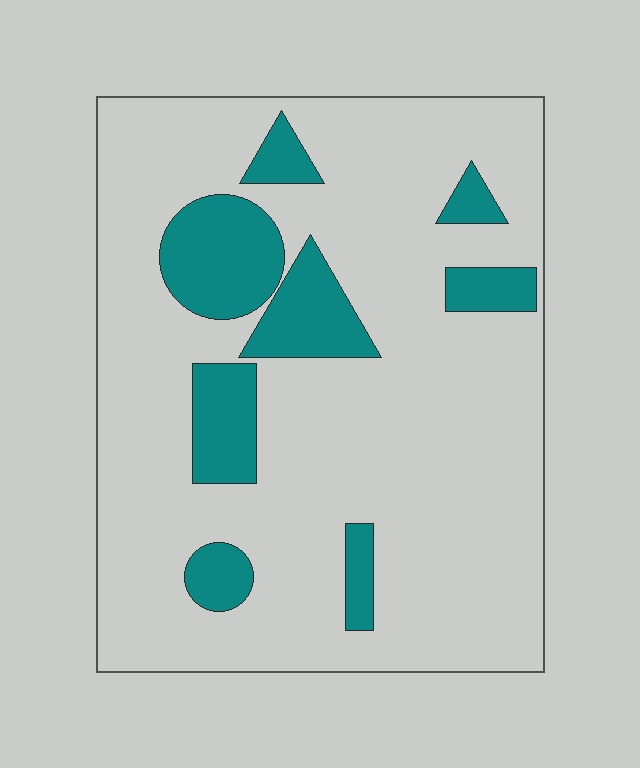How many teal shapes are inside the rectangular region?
8.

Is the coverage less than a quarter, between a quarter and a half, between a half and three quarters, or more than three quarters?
Less than a quarter.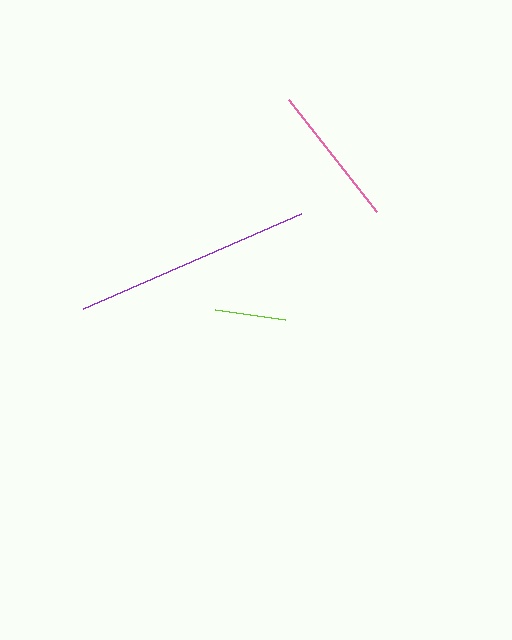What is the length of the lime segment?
The lime segment is approximately 72 pixels long.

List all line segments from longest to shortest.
From longest to shortest: purple, pink, lime.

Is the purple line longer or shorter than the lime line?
The purple line is longer than the lime line.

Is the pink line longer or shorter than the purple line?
The purple line is longer than the pink line.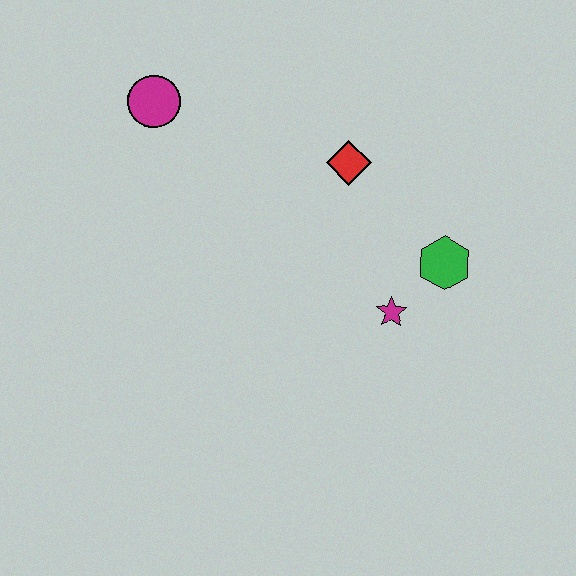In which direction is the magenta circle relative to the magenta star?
The magenta circle is to the left of the magenta star.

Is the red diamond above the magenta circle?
No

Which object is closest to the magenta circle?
The red diamond is closest to the magenta circle.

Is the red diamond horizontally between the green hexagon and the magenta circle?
Yes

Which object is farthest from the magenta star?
The magenta circle is farthest from the magenta star.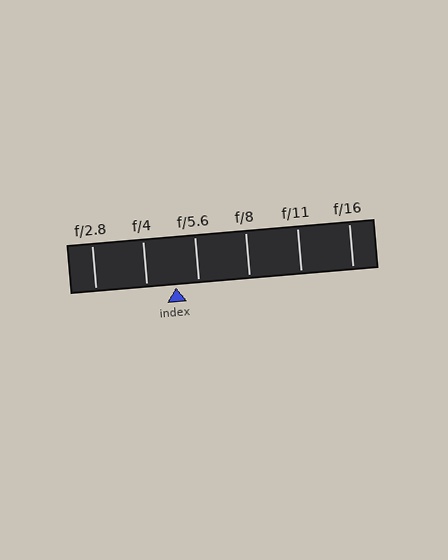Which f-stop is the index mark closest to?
The index mark is closest to f/5.6.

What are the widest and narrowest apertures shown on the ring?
The widest aperture shown is f/2.8 and the narrowest is f/16.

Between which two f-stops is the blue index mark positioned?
The index mark is between f/4 and f/5.6.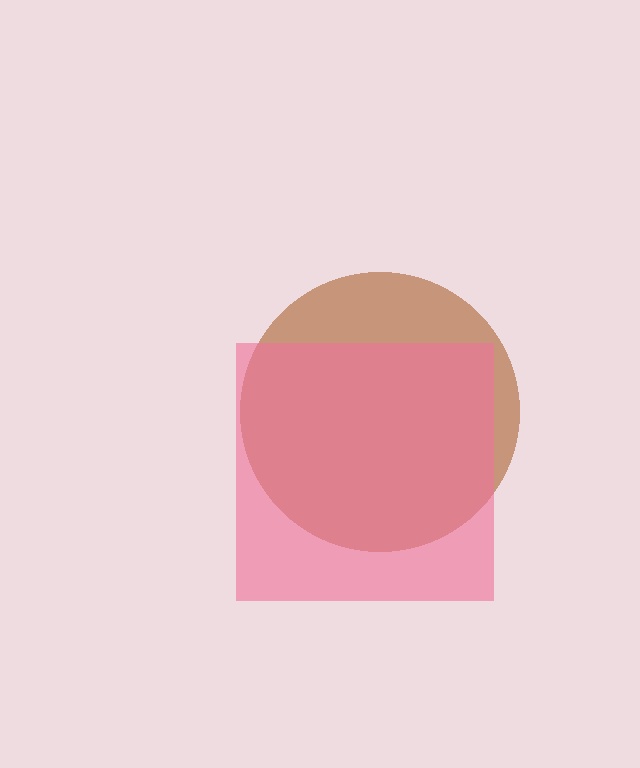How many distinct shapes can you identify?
There are 2 distinct shapes: a brown circle, a pink square.